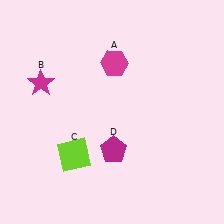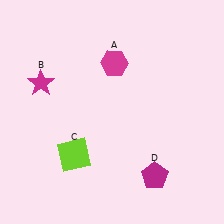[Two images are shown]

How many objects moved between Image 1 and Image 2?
1 object moved between the two images.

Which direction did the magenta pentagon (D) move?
The magenta pentagon (D) moved right.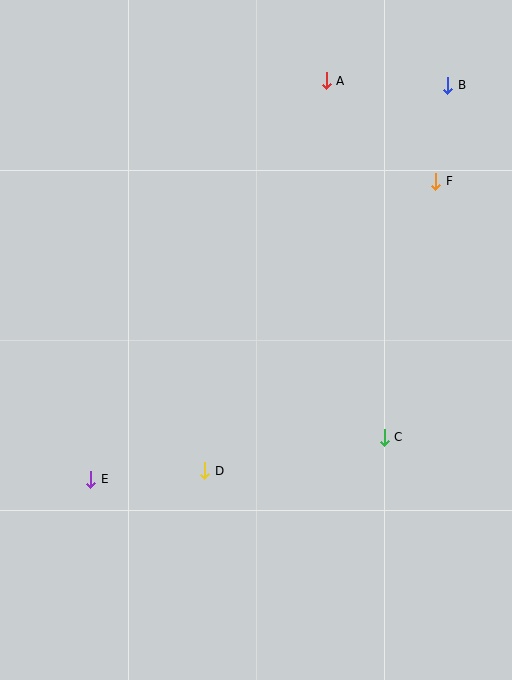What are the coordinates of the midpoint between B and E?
The midpoint between B and E is at (269, 282).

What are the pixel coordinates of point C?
Point C is at (384, 437).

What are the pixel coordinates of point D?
Point D is at (205, 471).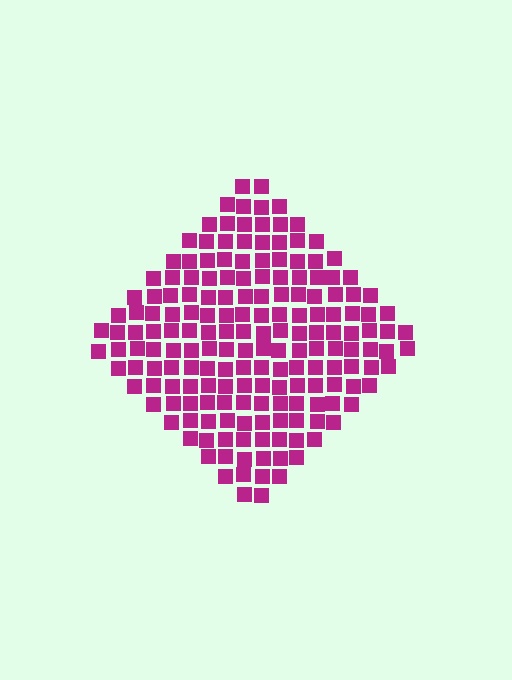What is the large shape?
The large shape is a diamond.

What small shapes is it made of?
It is made of small squares.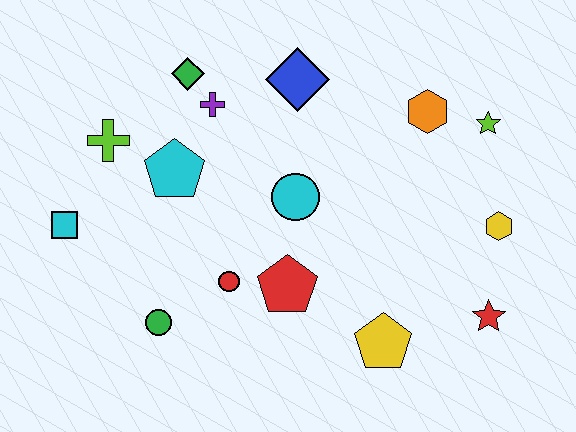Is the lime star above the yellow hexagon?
Yes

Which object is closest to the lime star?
The orange hexagon is closest to the lime star.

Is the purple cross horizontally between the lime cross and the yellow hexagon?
Yes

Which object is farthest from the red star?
The cyan square is farthest from the red star.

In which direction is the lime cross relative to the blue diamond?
The lime cross is to the left of the blue diamond.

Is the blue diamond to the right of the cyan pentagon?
Yes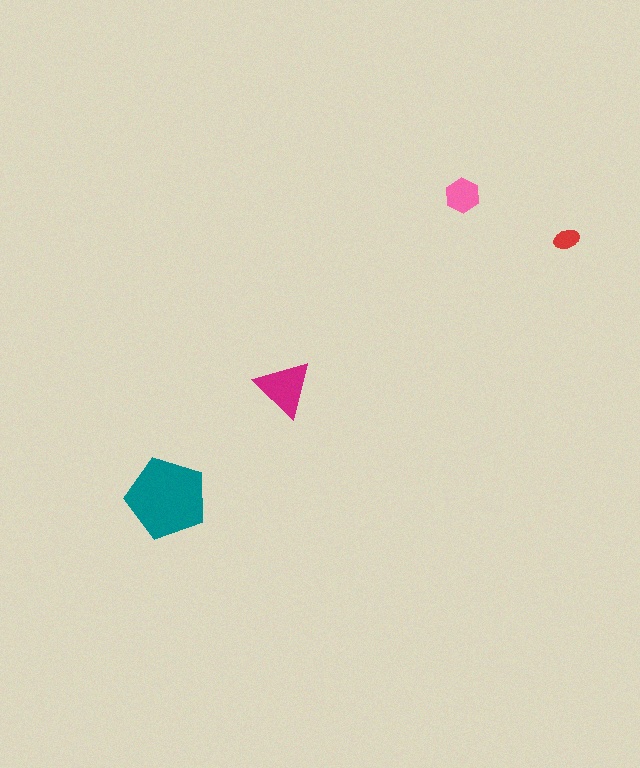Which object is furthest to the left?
The teal pentagon is leftmost.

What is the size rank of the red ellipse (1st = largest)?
4th.